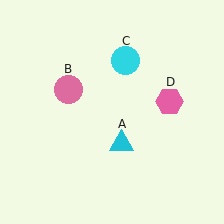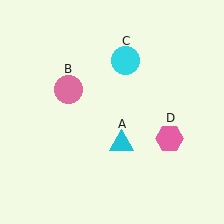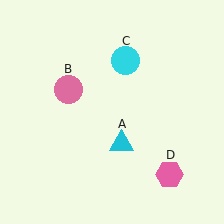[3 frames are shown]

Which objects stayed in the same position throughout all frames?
Cyan triangle (object A) and pink circle (object B) and cyan circle (object C) remained stationary.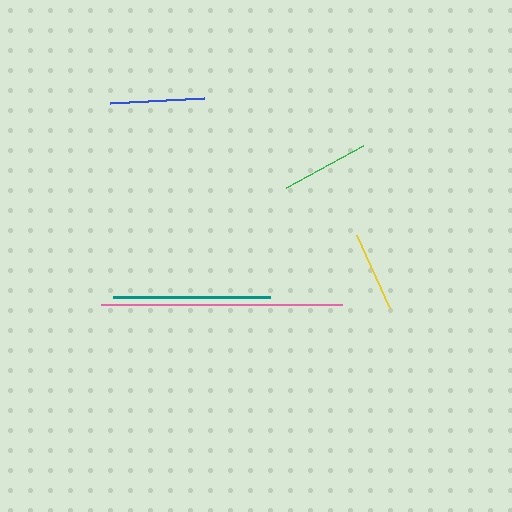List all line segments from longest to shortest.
From longest to shortest: pink, teal, blue, green, yellow.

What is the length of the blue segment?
The blue segment is approximately 94 pixels long.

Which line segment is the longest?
The pink line is the longest at approximately 241 pixels.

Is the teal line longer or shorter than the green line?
The teal line is longer than the green line.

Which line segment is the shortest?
The yellow line is the shortest at approximately 81 pixels.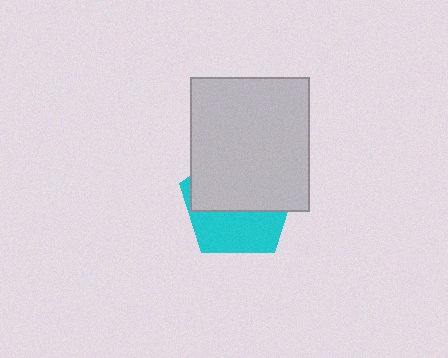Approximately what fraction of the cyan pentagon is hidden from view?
Roughly 58% of the cyan pentagon is hidden behind the light gray rectangle.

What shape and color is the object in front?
The object in front is a light gray rectangle.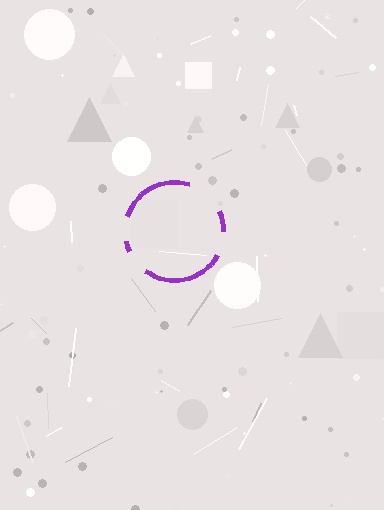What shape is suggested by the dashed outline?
The dashed outline suggests a circle.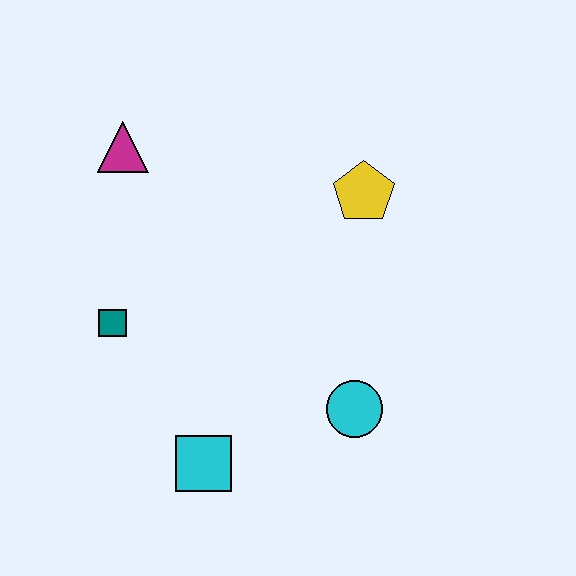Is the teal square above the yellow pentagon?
No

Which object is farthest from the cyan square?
The magenta triangle is farthest from the cyan square.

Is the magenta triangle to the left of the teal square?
No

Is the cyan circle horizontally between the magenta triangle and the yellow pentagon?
Yes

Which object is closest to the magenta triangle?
The teal square is closest to the magenta triangle.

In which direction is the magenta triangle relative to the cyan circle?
The magenta triangle is above the cyan circle.